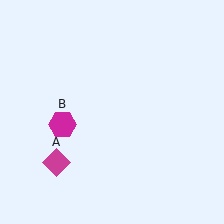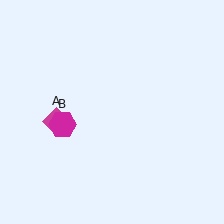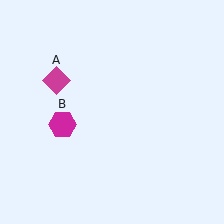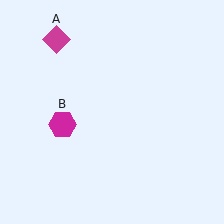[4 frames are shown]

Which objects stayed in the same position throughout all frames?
Magenta hexagon (object B) remained stationary.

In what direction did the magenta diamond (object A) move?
The magenta diamond (object A) moved up.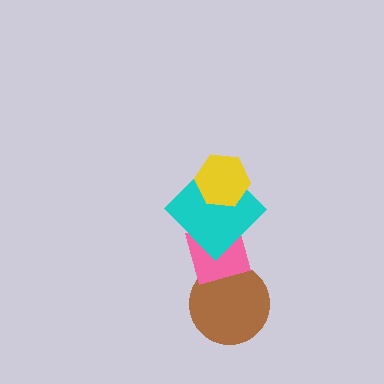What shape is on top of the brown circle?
The pink diamond is on top of the brown circle.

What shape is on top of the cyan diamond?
The yellow hexagon is on top of the cyan diamond.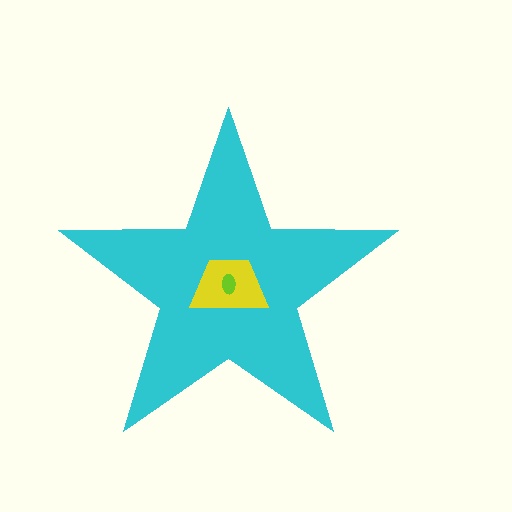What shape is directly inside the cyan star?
The yellow trapezoid.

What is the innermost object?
The lime ellipse.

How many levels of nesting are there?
3.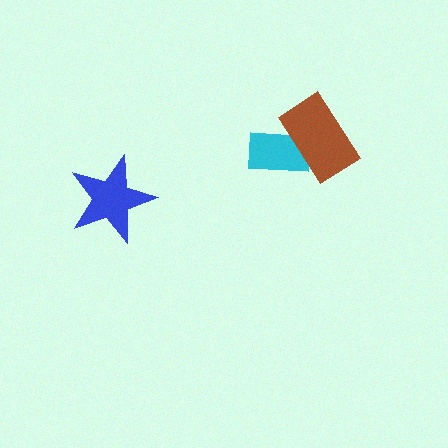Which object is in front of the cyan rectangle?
The brown rectangle is in front of the cyan rectangle.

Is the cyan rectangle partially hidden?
Yes, it is partially covered by another shape.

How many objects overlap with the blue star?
0 objects overlap with the blue star.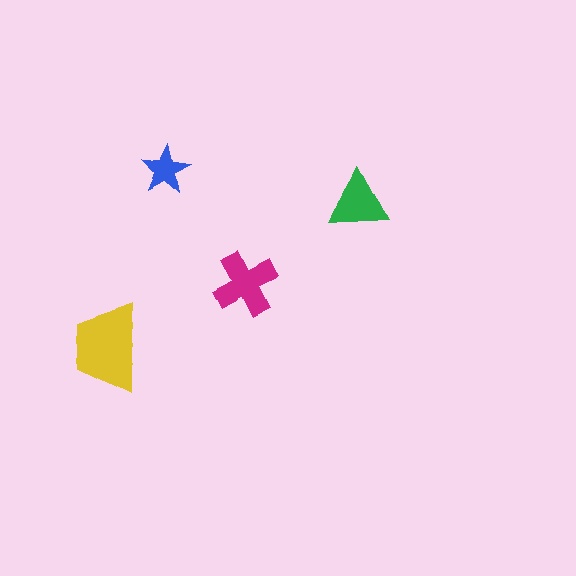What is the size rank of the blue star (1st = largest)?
4th.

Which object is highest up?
The blue star is topmost.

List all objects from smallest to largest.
The blue star, the green triangle, the magenta cross, the yellow trapezoid.